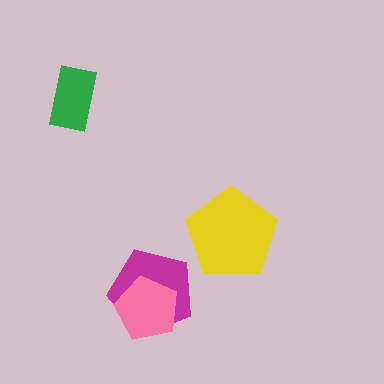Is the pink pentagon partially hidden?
No, no other shape covers it.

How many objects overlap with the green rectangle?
0 objects overlap with the green rectangle.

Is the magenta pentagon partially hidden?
Yes, it is partially covered by another shape.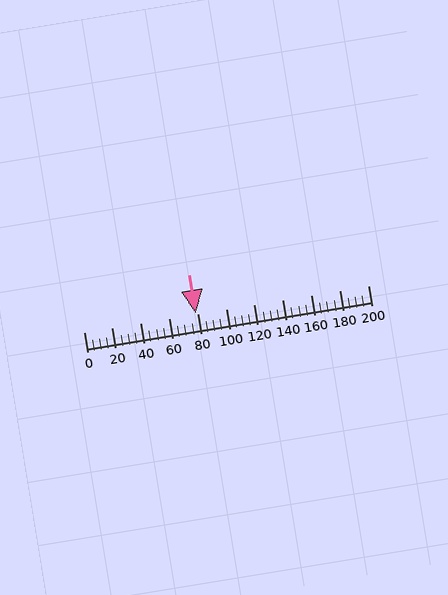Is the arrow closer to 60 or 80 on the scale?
The arrow is closer to 80.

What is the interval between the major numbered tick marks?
The major tick marks are spaced 20 units apart.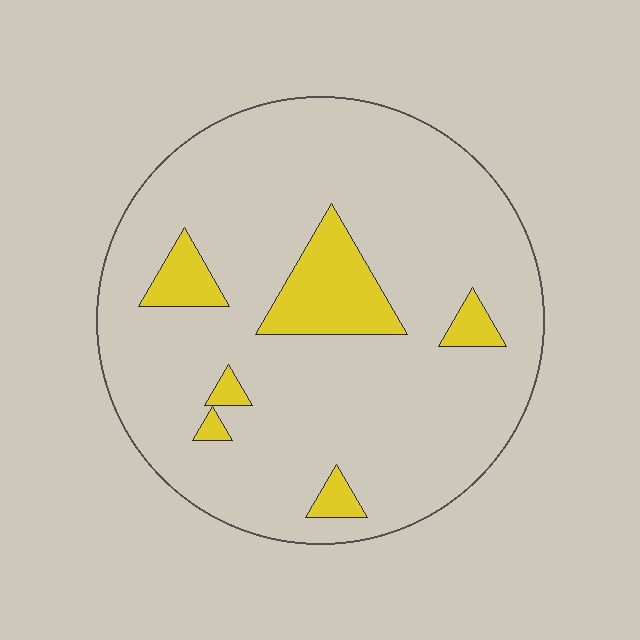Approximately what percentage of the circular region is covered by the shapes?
Approximately 10%.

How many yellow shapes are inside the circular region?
6.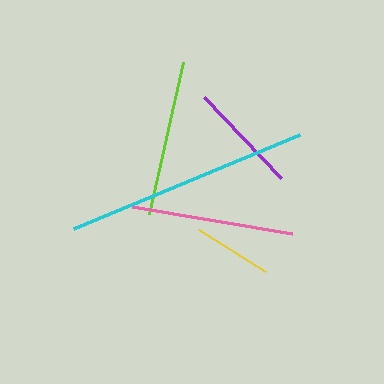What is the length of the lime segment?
The lime segment is approximately 156 pixels long.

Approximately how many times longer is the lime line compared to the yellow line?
The lime line is approximately 2.0 times the length of the yellow line.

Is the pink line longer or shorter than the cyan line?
The cyan line is longer than the pink line.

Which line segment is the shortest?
The yellow line is the shortest at approximately 79 pixels.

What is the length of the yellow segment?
The yellow segment is approximately 79 pixels long.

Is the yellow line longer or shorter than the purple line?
The purple line is longer than the yellow line.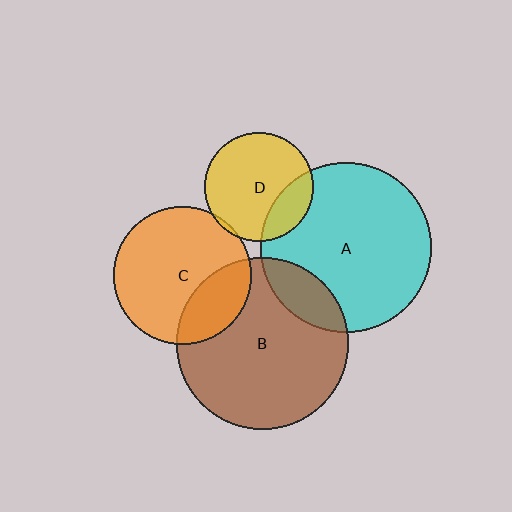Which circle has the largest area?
Circle B (brown).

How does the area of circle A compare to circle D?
Approximately 2.4 times.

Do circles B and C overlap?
Yes.